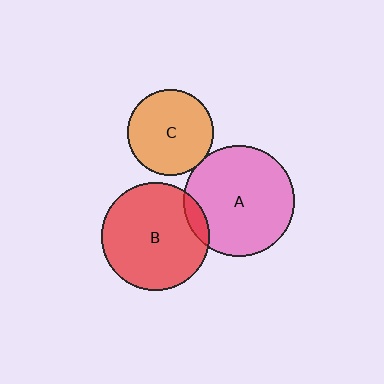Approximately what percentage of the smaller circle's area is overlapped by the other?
Approximately 5%.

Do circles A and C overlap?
Yes.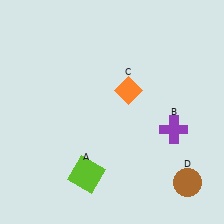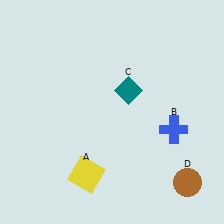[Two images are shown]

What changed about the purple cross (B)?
In Image 1, B is purple. In Image 2, it changed to blue.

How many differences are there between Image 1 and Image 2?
There are 3 differences between the two images.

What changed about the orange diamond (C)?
In Image 1, C is orange. In Image 2, it changed to teal.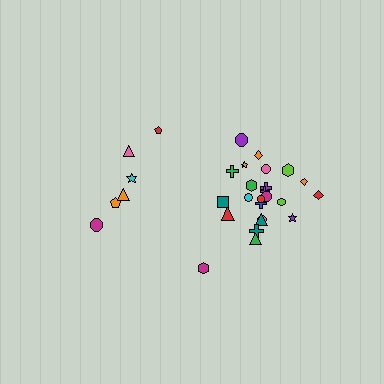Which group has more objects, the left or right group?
The right group.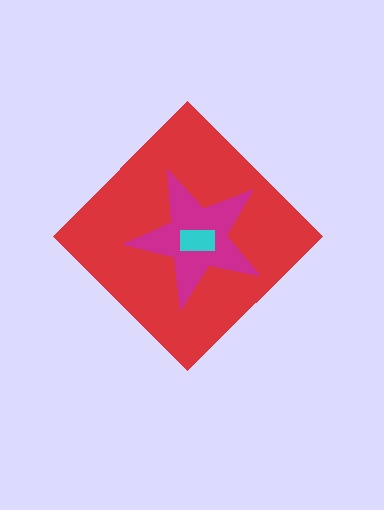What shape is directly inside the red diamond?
The magenta star.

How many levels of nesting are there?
3.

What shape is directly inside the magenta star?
The cyan rectangle.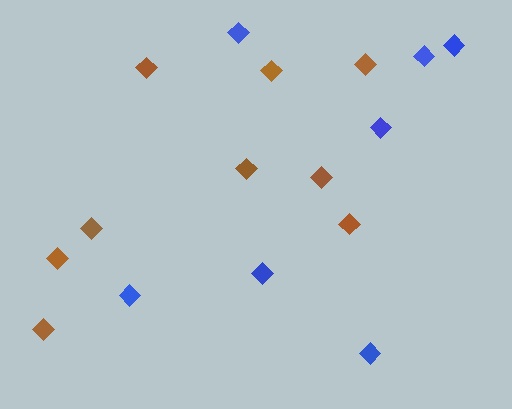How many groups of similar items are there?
There are 2 groups: one group of blue diamonds (7) and one group of brown diamonds (9).